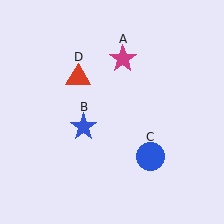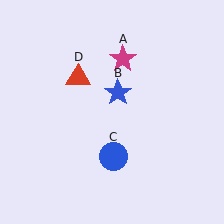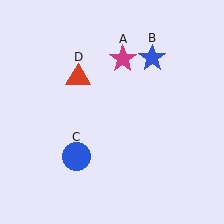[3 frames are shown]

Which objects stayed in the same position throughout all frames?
Magenta star (object A) and red triangle (object D) remained stationary.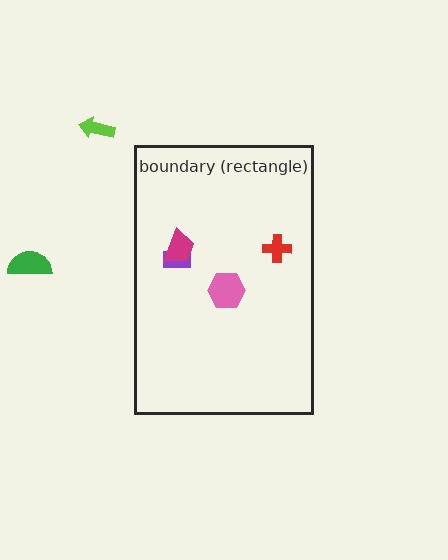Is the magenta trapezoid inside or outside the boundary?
Inside.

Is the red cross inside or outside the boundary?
Inside.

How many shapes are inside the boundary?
4 inside, 2 outside.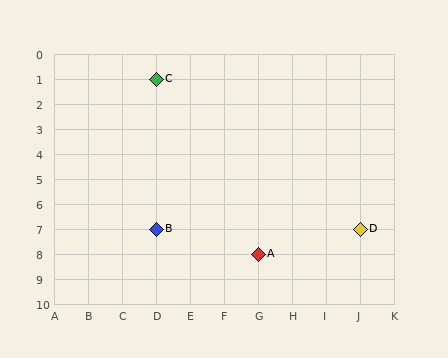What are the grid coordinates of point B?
Point B is at grid coordinates (D, 7).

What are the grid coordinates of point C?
Point C is at grid coordinates (D, 1).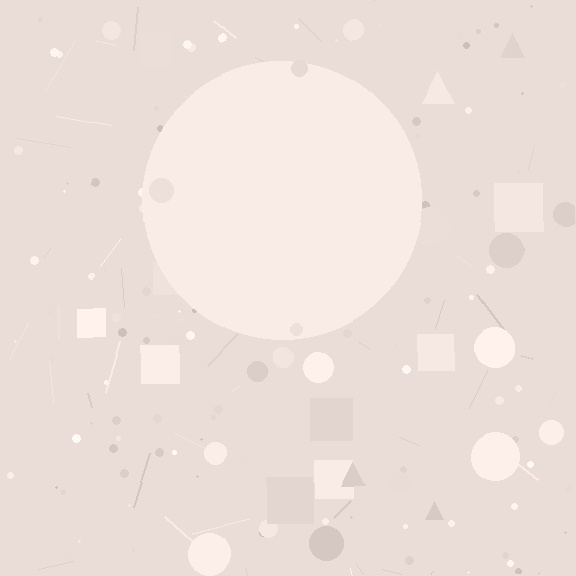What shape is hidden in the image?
A circle is hidden in the image.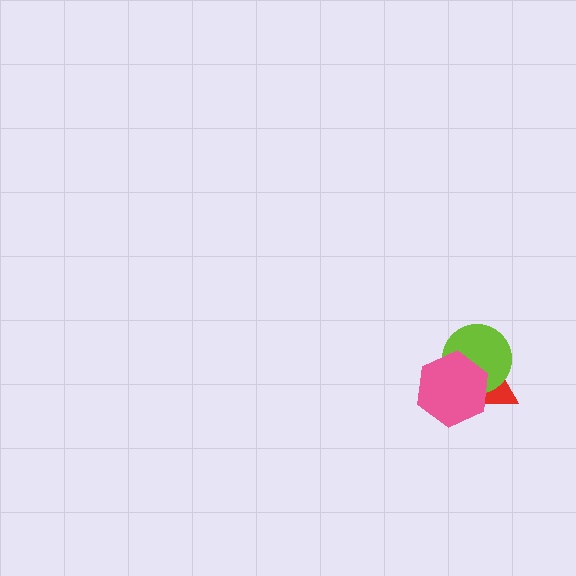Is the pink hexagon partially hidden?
No, no other shape covers it.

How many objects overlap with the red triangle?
2 objects overlap with the red triangle.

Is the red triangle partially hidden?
Yes, it is partially covered by another shape.